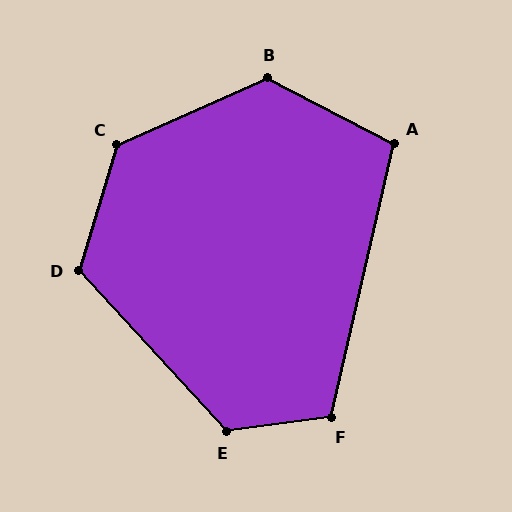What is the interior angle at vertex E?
Approximately 125 degrees (obtuse).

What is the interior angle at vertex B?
Approximately 129 degrees (obtuse).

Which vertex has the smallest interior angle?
A, at approximately 104 degrees.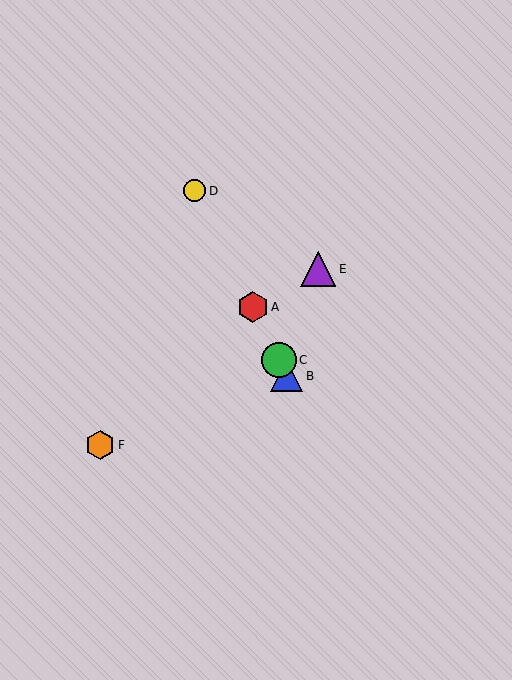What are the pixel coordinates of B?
Object B is at (287, 376).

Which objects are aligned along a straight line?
Objects A, B, C, D are aligned along a straight line.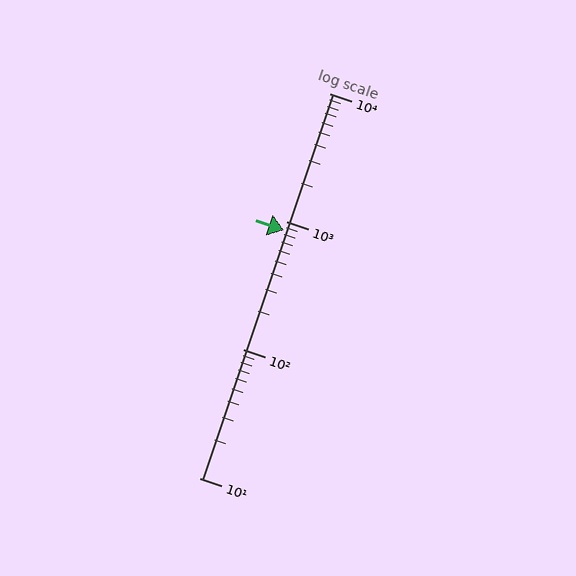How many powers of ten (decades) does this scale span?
The scale spans 3 decades, from 10 to 10000.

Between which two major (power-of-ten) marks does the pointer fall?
The pointer is between 100 and 1000.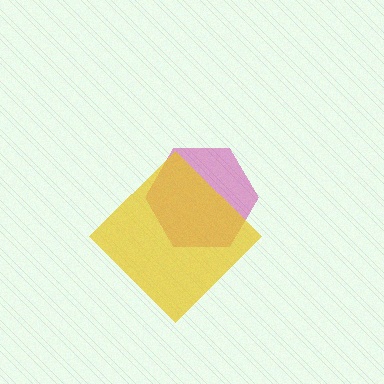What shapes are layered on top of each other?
The layered shapes are: a magenta hexagon, a yellow diamond.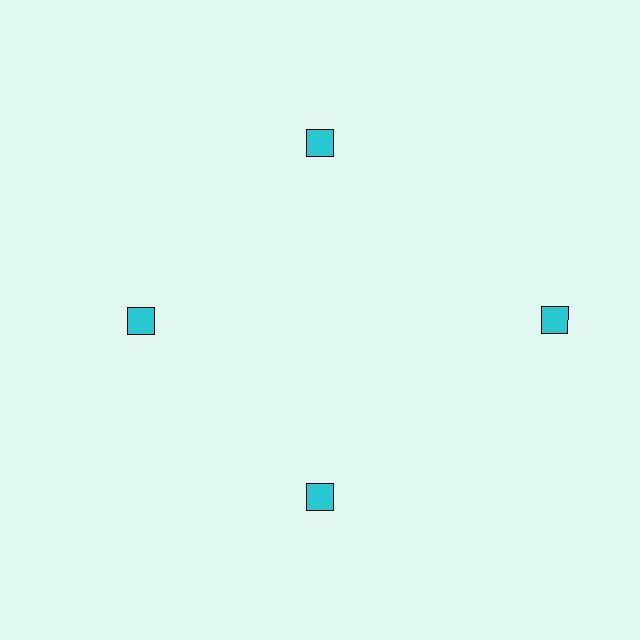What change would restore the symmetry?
The symmetry would be restored by moving it inward, back onto the ring so that all 4 diamonds sit at equal angles and equal distance from the center.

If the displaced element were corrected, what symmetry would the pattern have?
It would have 4-fold rotational symmetry — the pattern would map onto itself every 90 degrees.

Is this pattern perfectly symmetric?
No. The 4 cyan diamonds are arranged in a ring, but one element near the 3 o'clock position is pushed outward from the center, breaking the 4-fold rotational symmetry.